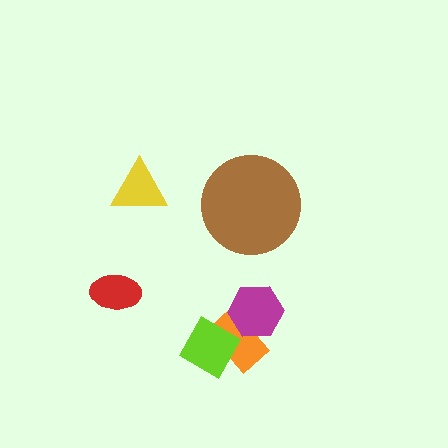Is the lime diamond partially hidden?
No, no other shape covers it.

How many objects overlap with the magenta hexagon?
1 object overlaps with the magenta hexagon.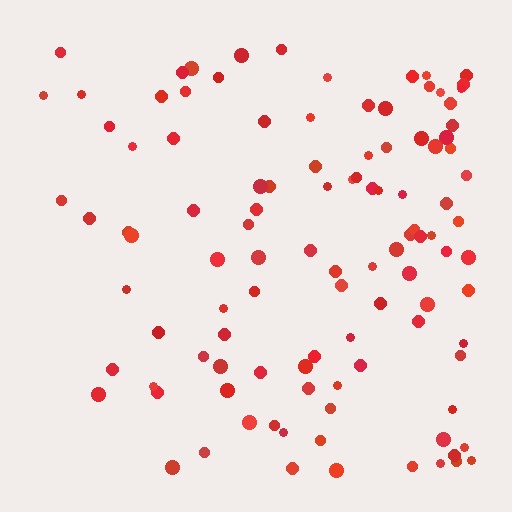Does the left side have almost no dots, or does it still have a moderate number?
Still a moderate number, just noticeably fewer than the right.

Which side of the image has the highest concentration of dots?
The right.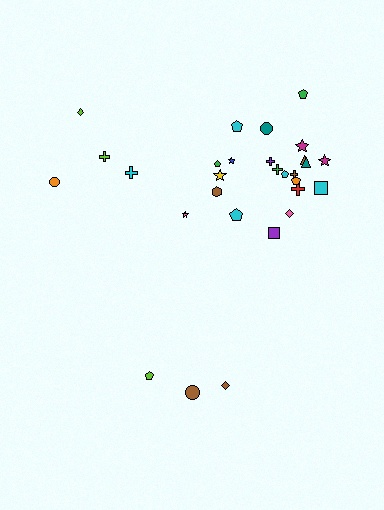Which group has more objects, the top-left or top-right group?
The top-right group.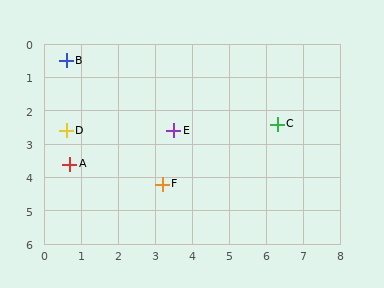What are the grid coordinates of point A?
Point A is at approximately (0.7, 3.6).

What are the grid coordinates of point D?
Point D is at approximately (0.6, 2.6).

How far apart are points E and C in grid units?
Points E and C are about 2.8 grid units apart.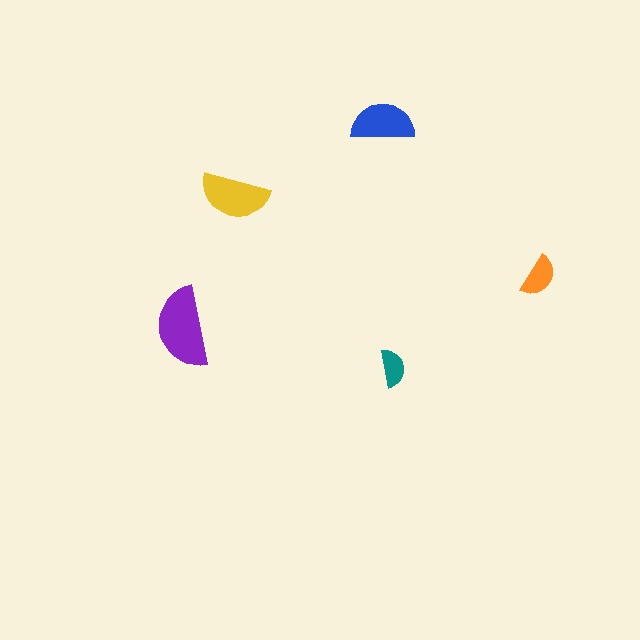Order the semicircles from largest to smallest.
the purple one, the yellow one, the blue one, the orange one, the teal one.